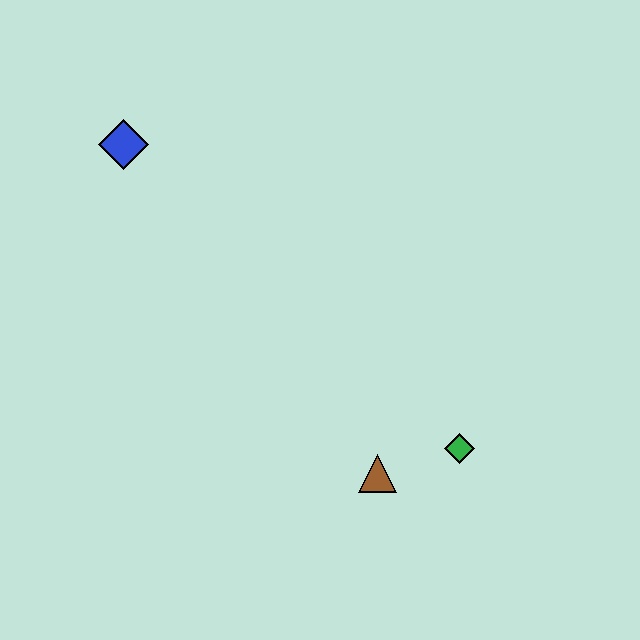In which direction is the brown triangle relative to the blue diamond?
The brown triangle is below the blue diamond.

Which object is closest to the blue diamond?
The brown triangle is closest to the blue diamond.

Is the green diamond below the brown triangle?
No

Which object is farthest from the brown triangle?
The blue diamond is farthest from the brown triangle.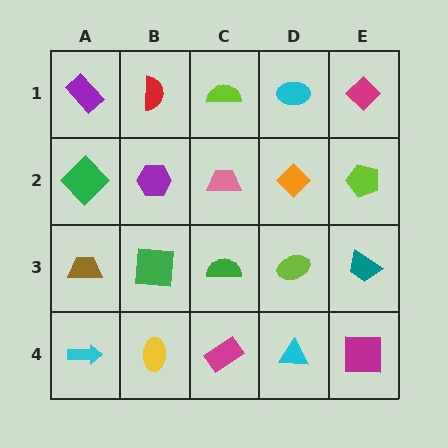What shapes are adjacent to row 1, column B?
A purple hexagon (row 2, column B), a purple rectangle (row 1, column A), a lime semicircle (row 1, column C).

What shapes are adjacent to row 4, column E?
A teal trapezoid (row 3, column E), a cyan triangle (row 4, column D).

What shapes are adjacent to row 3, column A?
A green diamond (row 2, column A), a cyan arrow (row 4, column A), a green square (row 3, column B).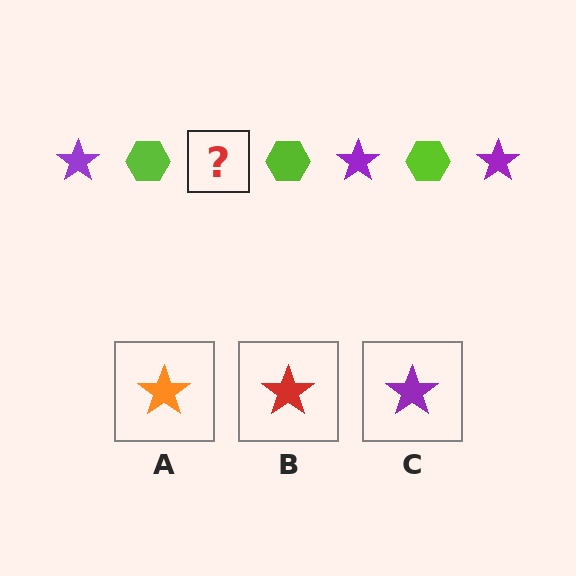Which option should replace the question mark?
Option C.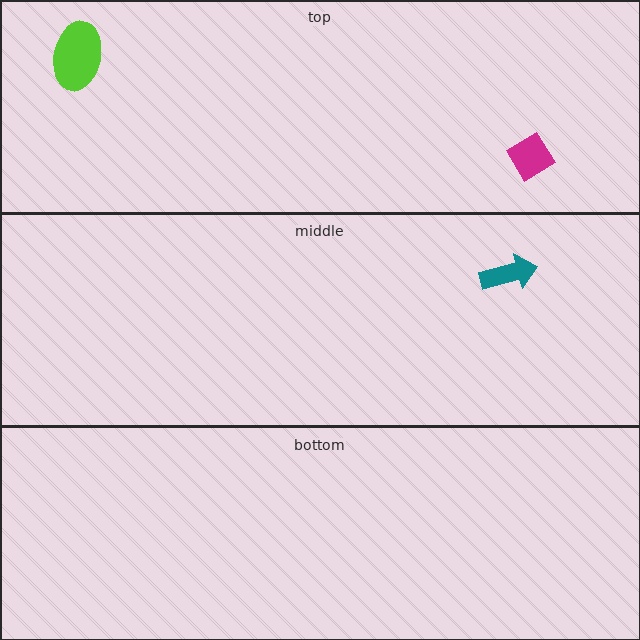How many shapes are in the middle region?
1.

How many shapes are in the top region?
2.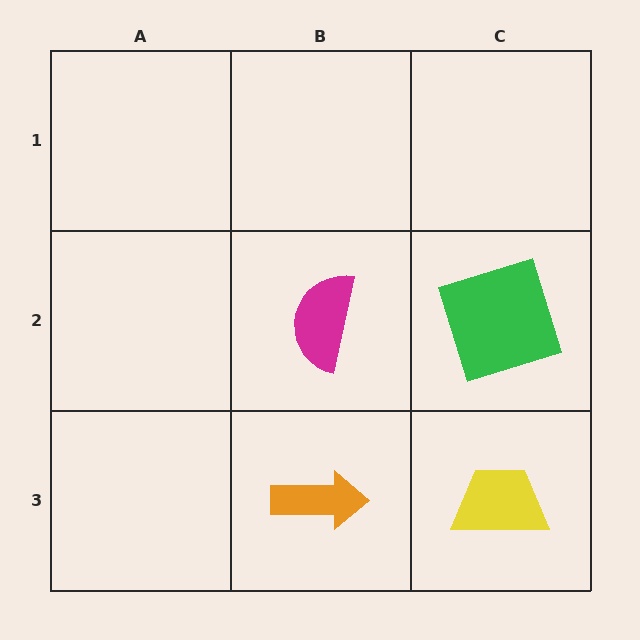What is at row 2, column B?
A magenta semicircle.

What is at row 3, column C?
A yellow trapezoid.